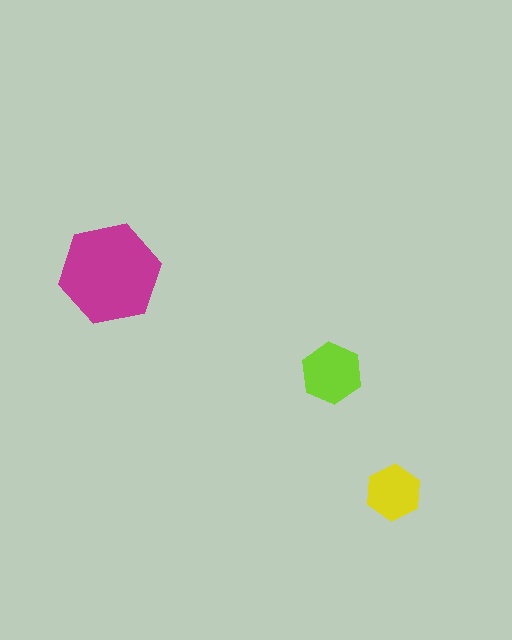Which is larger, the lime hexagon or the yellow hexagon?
The lime one.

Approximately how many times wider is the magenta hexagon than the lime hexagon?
About 1.5 times wider.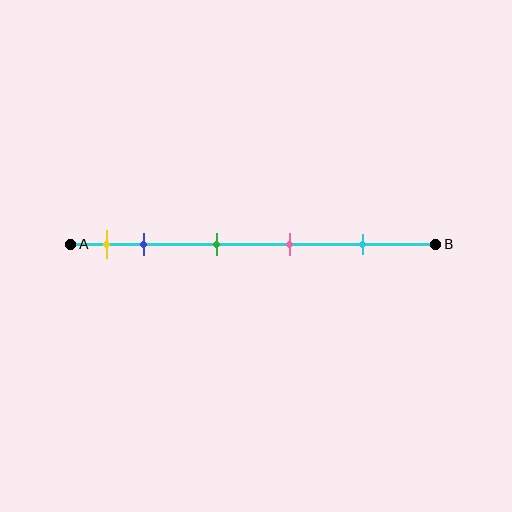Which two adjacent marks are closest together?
The yellow and blue marks are the closest adjacent pair.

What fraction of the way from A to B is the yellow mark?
The yellow mark is approximately 10% (0.1) of the way from A to B.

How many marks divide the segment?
There are 5 marks dividing the segment.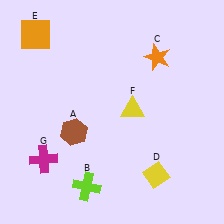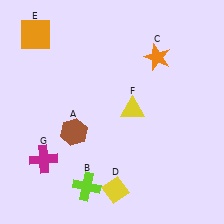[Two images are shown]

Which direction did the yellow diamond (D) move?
The yellow diamond (D) moved left.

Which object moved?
The yellow diamond (D) moved left.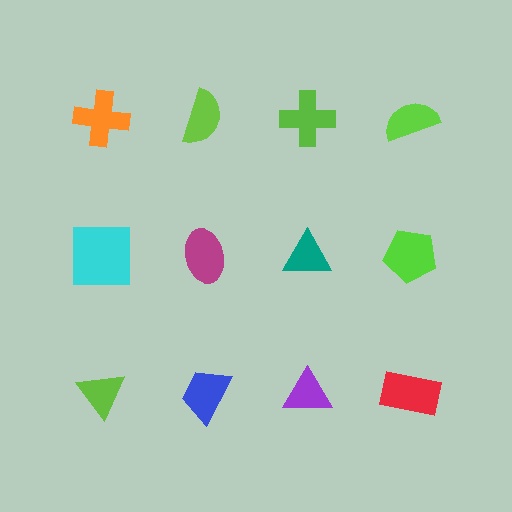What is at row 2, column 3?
A teal triangle.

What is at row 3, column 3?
A purple triangle.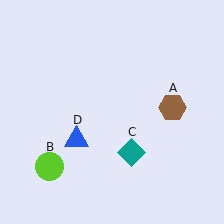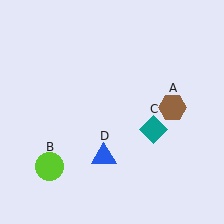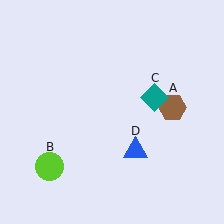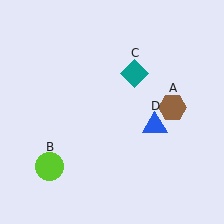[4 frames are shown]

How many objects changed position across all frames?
2 objects changed position: teal diamond (object C), blue triangle (object D).